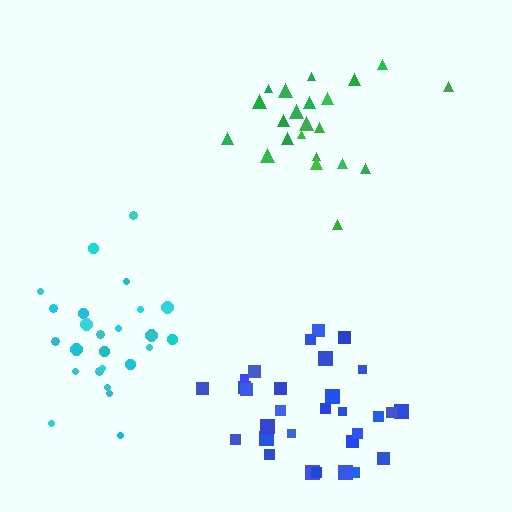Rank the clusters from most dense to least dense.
blue, cyan, green.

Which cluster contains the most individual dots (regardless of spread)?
Blue (30).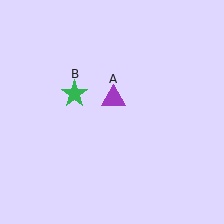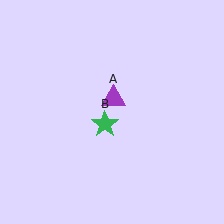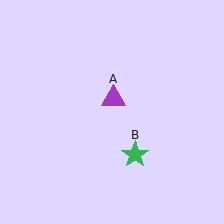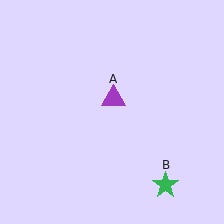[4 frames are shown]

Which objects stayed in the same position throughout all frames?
Purple triangle (object A) remained stationary.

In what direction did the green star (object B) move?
The green star (object B) moved down and to the right.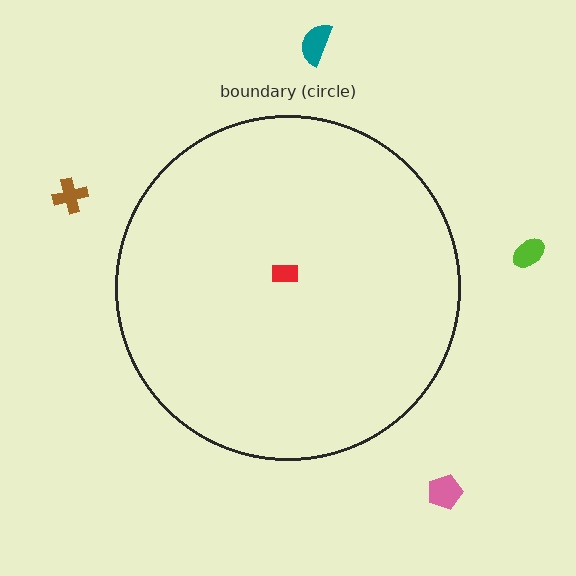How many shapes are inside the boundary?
1 inside, 4 outside.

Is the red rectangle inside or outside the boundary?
Inside.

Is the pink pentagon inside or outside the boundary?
Outside.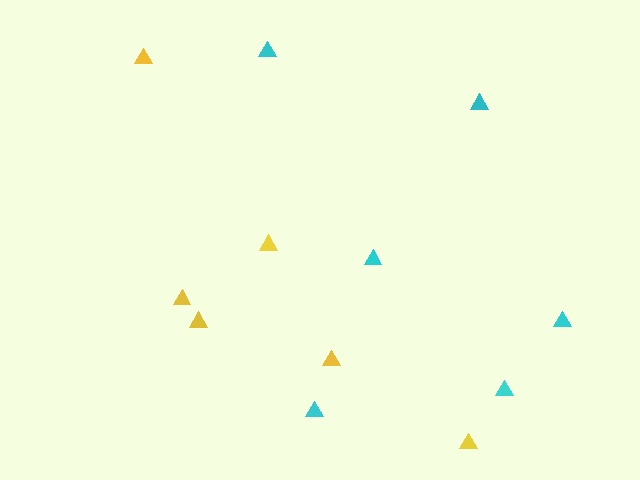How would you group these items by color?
There are 2 groups: one group of cyan triangles (6) and one group of yellow triangles (6).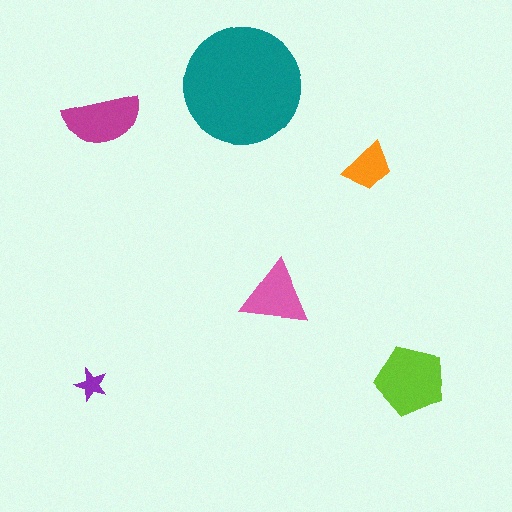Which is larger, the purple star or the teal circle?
The teal circle.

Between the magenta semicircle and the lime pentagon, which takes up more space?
The lime pentagon.